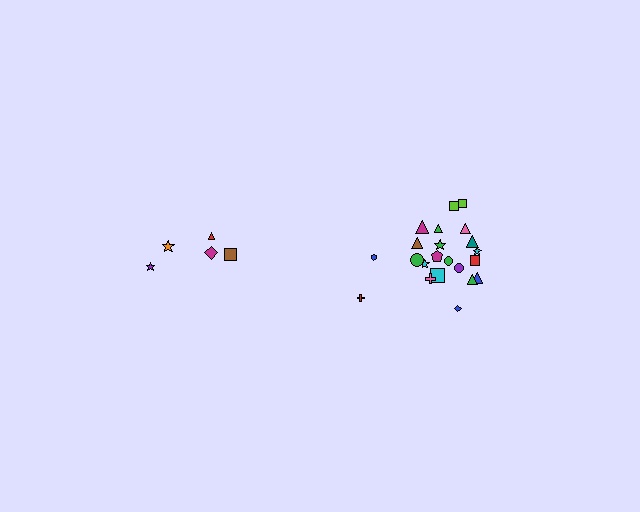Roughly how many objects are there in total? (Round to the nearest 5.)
Roughly 25 objects in total.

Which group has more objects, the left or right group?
The right group.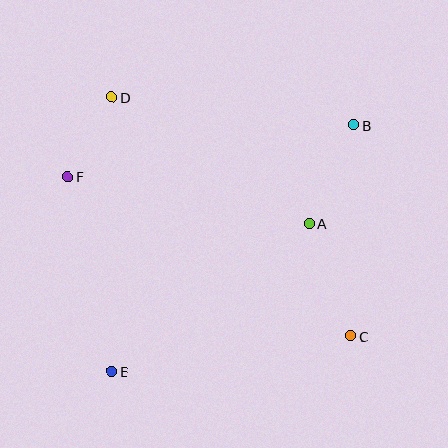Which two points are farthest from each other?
Points B and E are farthest from each other.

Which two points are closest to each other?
Points D and F are closest to each other.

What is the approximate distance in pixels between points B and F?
The distance between B and F is approximately 291 pixels.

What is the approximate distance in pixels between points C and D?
The distance between C and D is approximately 338 pixels.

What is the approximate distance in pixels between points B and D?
The distance between B and D is approximately 244 pixels.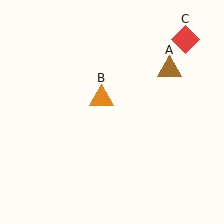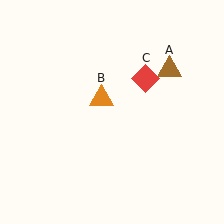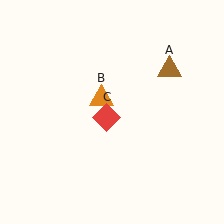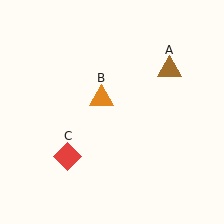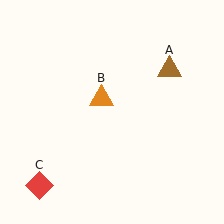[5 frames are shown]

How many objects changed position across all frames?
1 object changed position: red diamond (object C).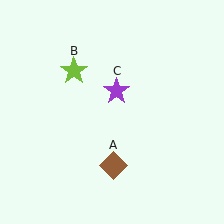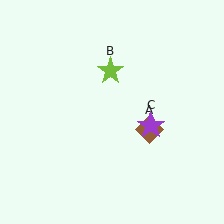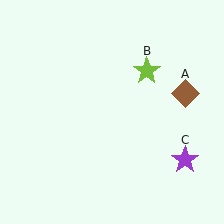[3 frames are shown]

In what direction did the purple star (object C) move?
The purple star (object C) moved down and to the right.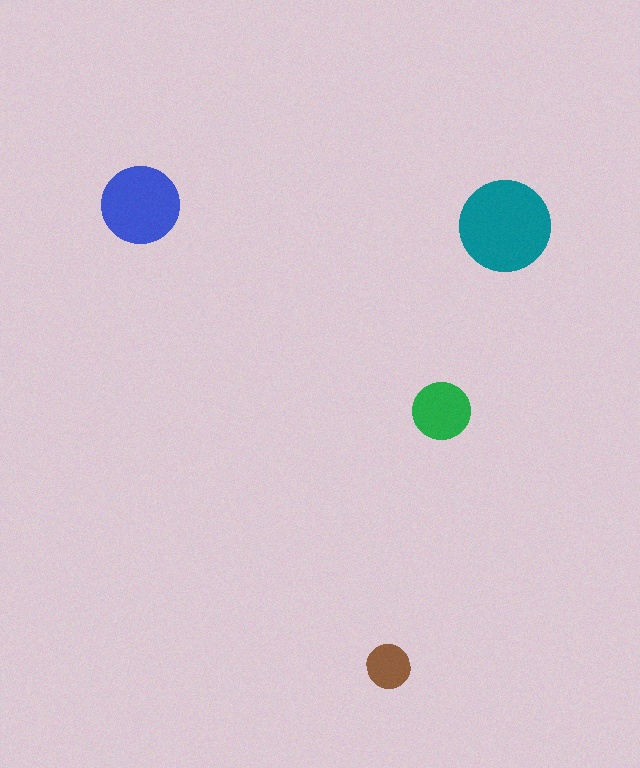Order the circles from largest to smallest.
the teal one, the blue one, the green one, the brown one.